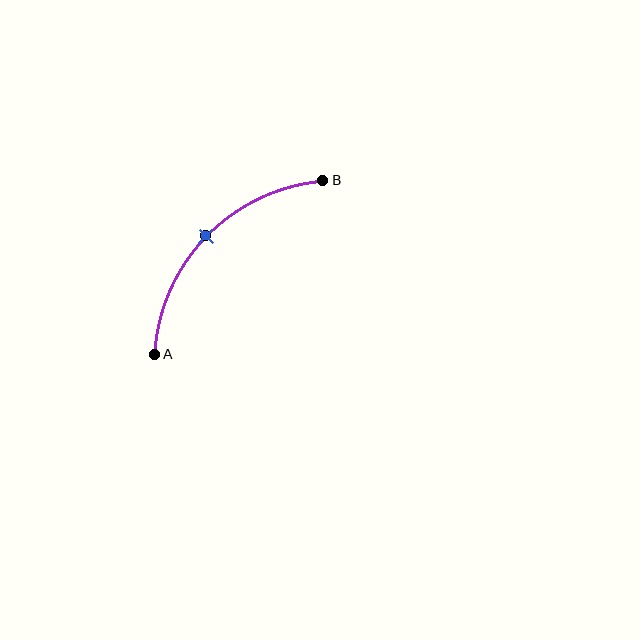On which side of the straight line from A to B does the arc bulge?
The arc bulges above and to the left of the straight line connecting A and B.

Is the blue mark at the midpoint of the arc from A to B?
Yes. The blue mark lies on the arc at equal arc-length from both A and B — it is the arc midpoint.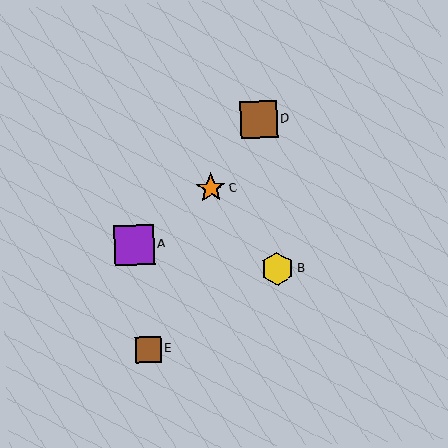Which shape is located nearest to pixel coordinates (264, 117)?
The brown square (labeled D) at (258, 119) is nearest to that location.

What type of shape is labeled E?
Shape E is a brown square.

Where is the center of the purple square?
The center of the purple square is at (134, 245).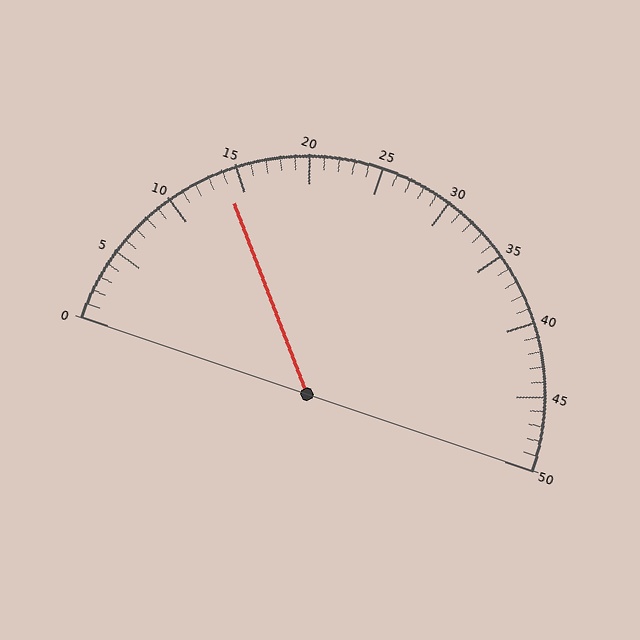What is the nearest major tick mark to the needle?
The nearest major tick mark is 15.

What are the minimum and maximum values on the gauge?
The gauge ranges from 0 to 50.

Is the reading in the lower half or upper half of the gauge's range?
The reading is in the lower half of the range (0 to 50).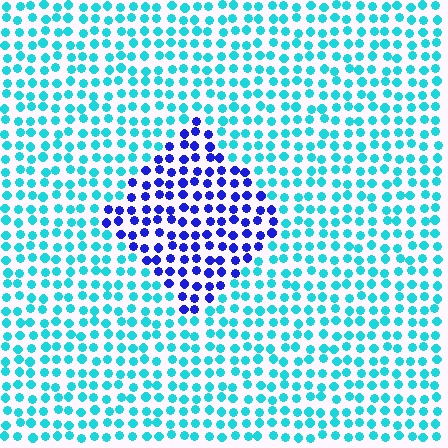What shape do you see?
I see a diamond.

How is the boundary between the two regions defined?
The boundary is defined purely by a slight shift in hue (about 58 degrees). Spacing, size, and orientation are identical on both sides.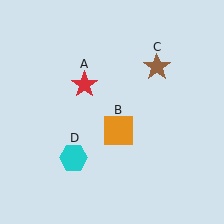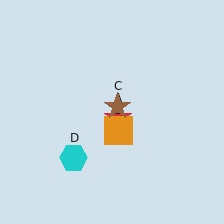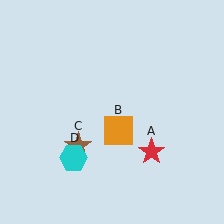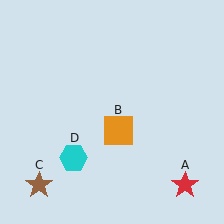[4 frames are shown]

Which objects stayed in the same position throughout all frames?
Orange square (object B) and cyan hexagon (object D) remained stationary.